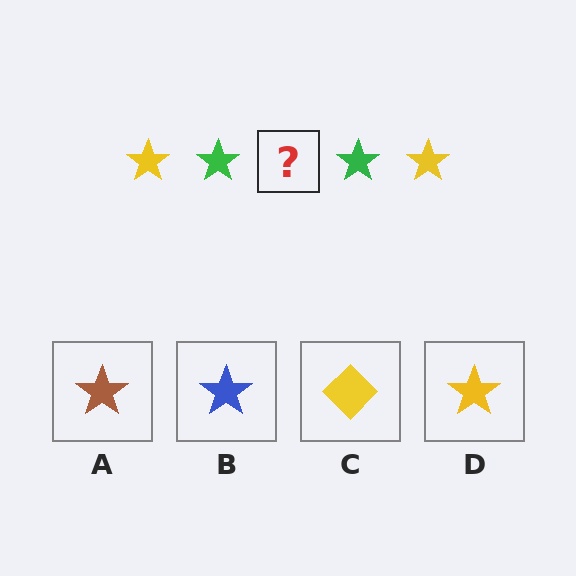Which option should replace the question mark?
Option D.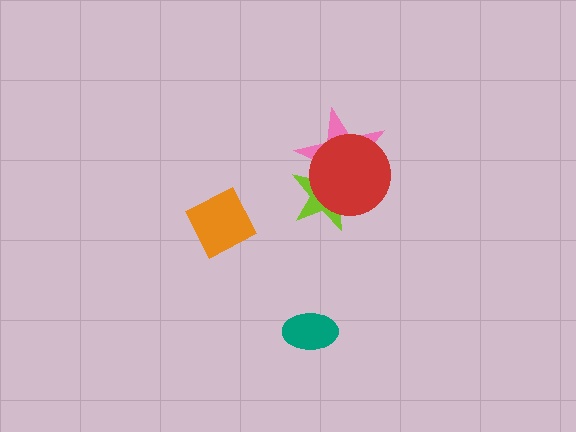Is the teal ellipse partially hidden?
No, no other shape covers it.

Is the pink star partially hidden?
Yes, it is partially covered by another shape.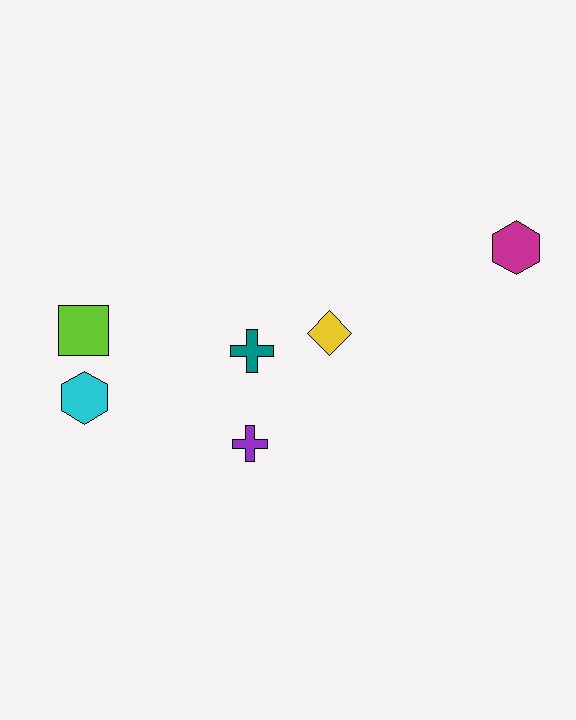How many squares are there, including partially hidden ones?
There is 1 square.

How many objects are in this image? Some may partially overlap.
There are 6 objects.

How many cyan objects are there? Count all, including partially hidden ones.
There is 1 cyan object.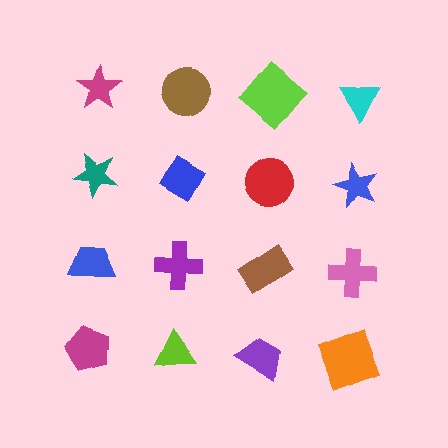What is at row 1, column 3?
A lime diamond.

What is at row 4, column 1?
A magenta pentagon.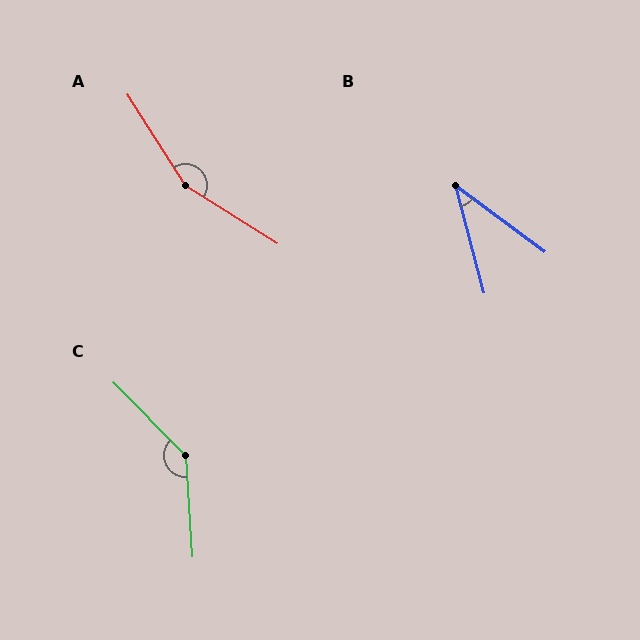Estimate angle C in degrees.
Approximately 139 degrees.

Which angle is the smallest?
B, at approximately 38 degrees.